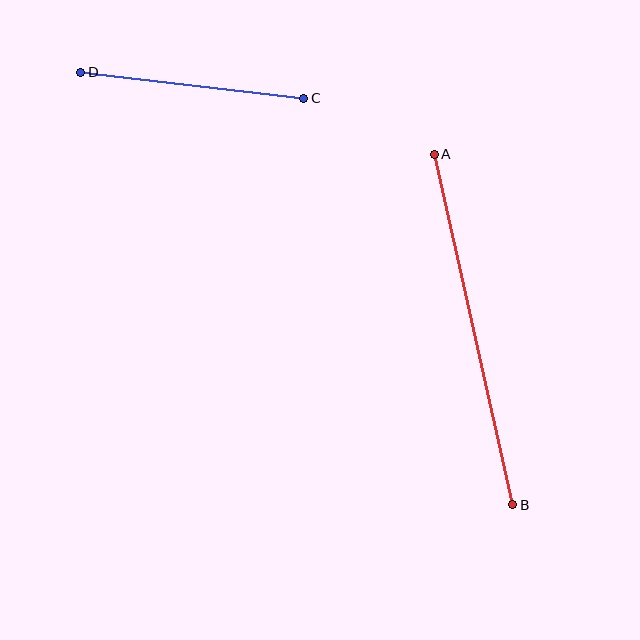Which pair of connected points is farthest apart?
Points A and B are farthest apart.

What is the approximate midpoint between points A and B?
The midpoint is at approximately (474, 330) pixels.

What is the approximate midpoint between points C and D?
The midpoint is at approximately (192, 85) pixels.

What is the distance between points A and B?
The distance is approximately 359 pixels.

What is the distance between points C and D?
The distance is approximately 225 pixels.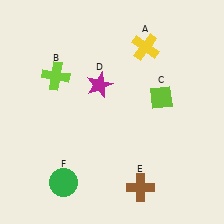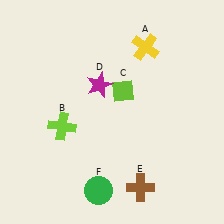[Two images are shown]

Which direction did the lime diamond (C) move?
The lime diamond (C) moved left.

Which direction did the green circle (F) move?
The green circle (F) moved right.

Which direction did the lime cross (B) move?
The lime cross (B) moved down.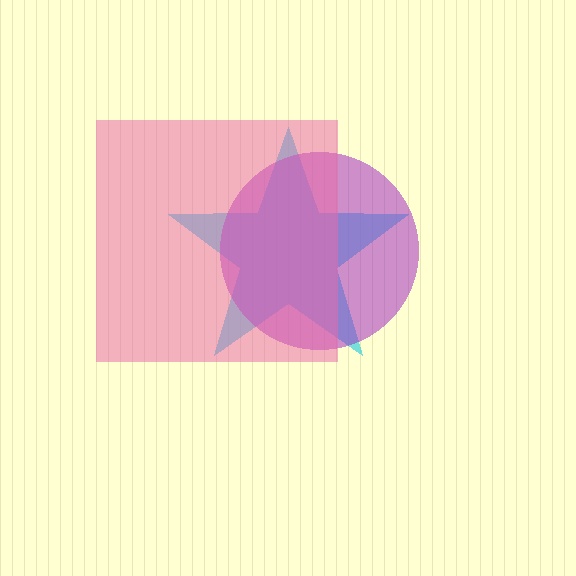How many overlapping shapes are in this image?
There are 3 overlapping shapes in the image.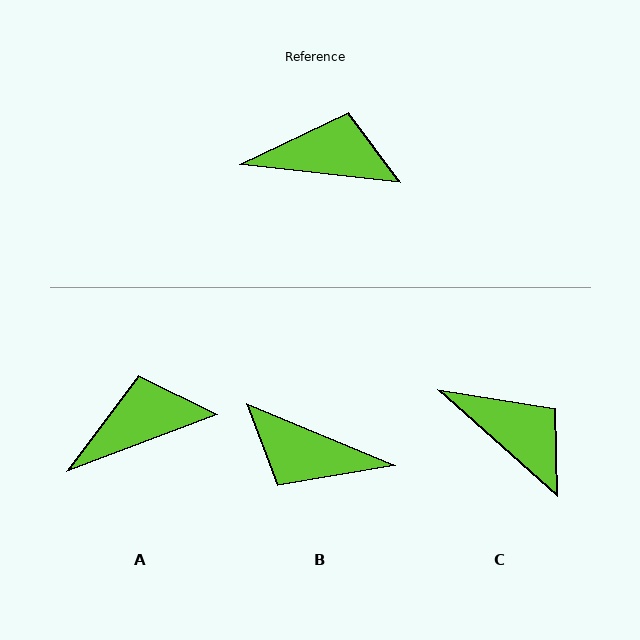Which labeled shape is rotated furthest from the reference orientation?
B, about 164 degrees away.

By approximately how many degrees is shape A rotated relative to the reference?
Approximately 27 degrees counter-clockwise.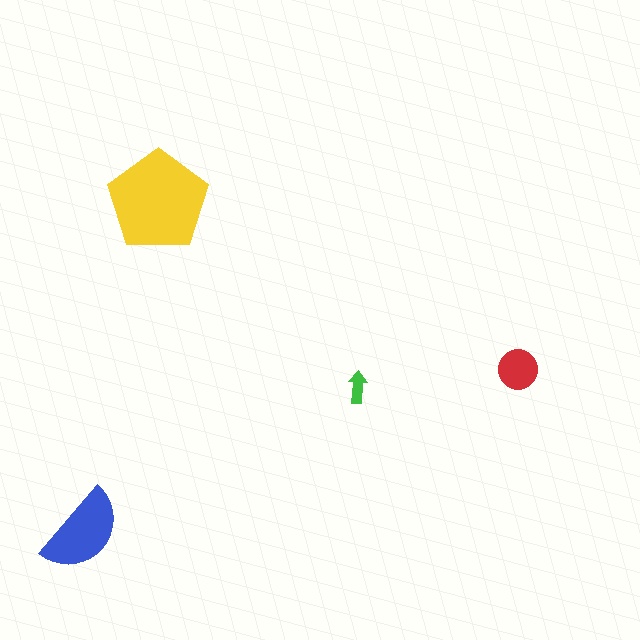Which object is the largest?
The yellow pentagon.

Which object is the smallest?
The green arrow.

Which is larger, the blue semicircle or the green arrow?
The blue semicircle.